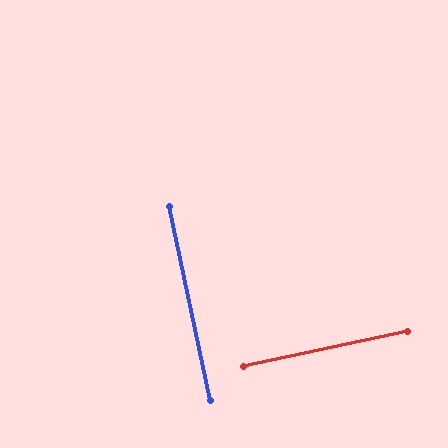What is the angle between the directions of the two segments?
Approximately 90 degrees.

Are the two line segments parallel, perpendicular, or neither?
Perpendicular — they meet at approximately 90°.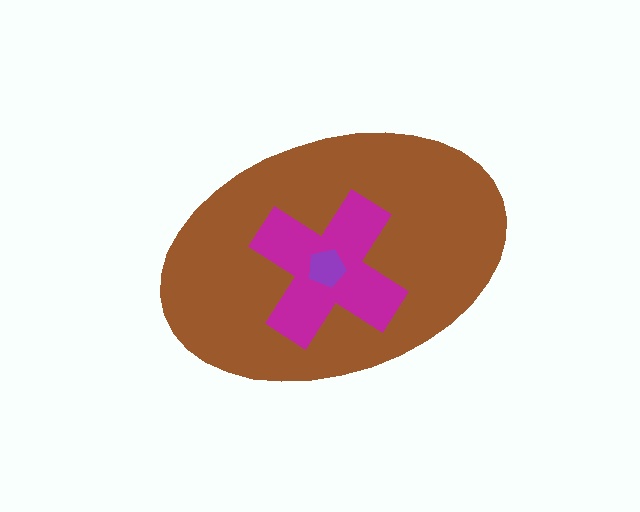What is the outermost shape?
The brown ellipse.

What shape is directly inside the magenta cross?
The purple pentagon.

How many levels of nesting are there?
3.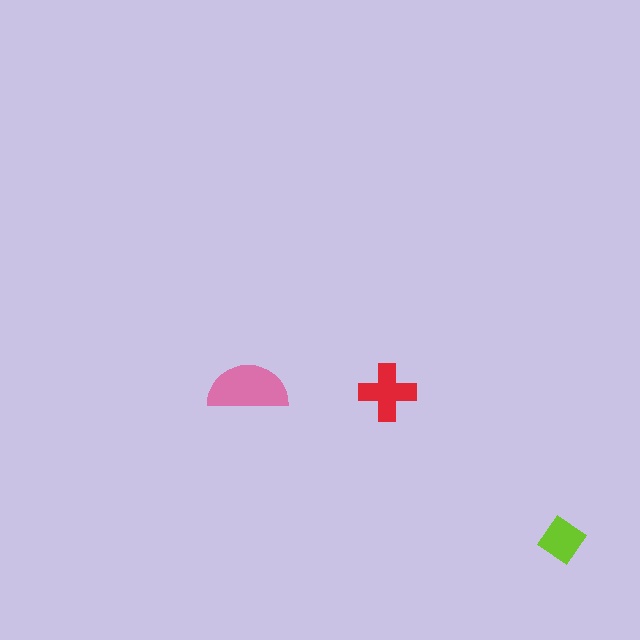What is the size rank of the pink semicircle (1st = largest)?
1st.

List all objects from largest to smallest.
The pink semicircle, the red cross, the lime diamond.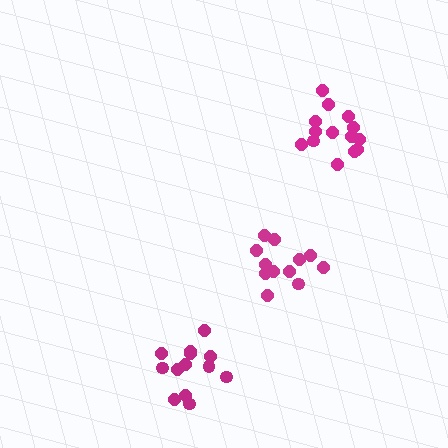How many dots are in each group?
Group 1: 12 dots, Group 2: 14 dots, Group 3: 13 dots (39 total).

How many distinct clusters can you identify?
There are 3 distinct clusters.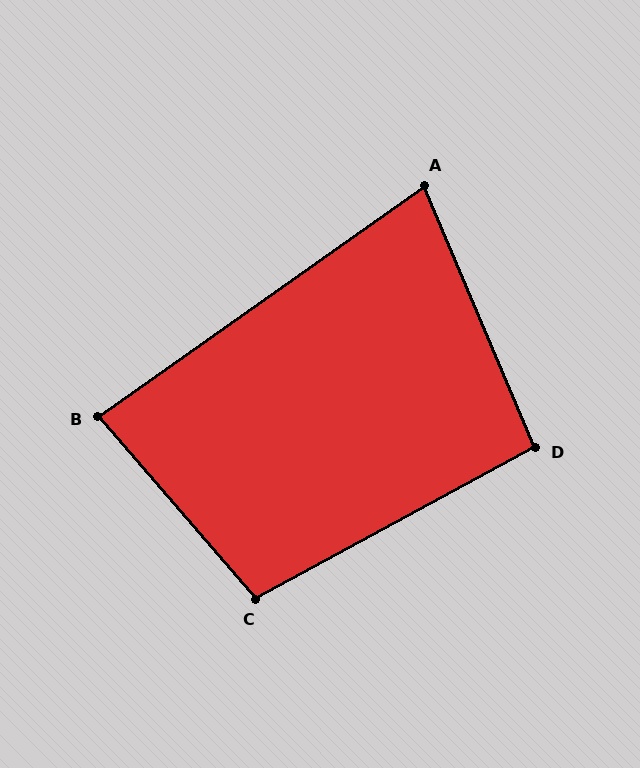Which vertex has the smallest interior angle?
A, at approximately 78 degrees.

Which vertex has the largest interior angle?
C, at approximately 102 degrees.